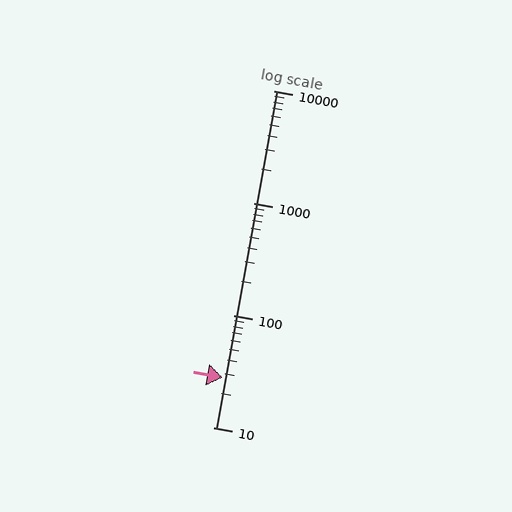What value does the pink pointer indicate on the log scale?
The pointer indicates approximately 28.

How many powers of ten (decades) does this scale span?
The scale spans 3 decades, from 10 to 10000.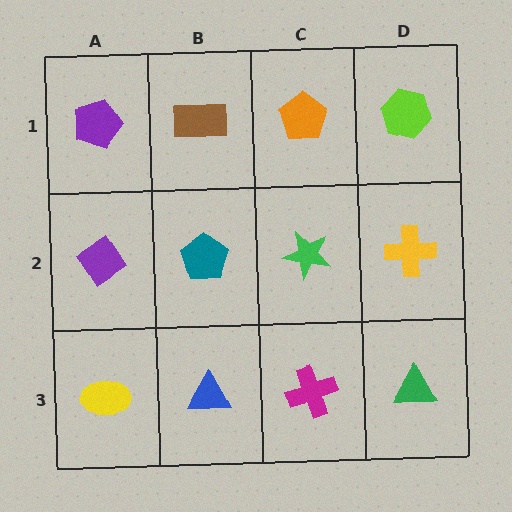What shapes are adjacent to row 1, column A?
A purple diamond (row 2, column A), a brown rectangle (row 1, column B).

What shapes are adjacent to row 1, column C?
A green star (row 2, column C), a brown rectangle (row 1, column B), a lime hexagon (row 1, column D).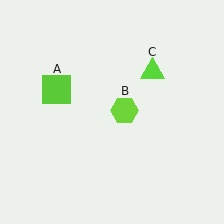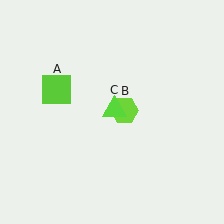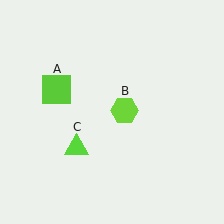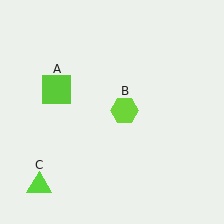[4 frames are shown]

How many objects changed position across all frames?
1 object changed position: lime triangle (object C).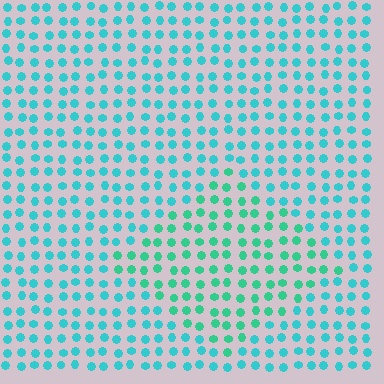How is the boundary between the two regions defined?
The boundary is defined purely by a slight shift in hue (about 25 degrees). Spacing, size, and orientation are identical on both sides.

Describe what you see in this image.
The image is filled with small cyan elements in a uniform arrangement. A diamond-shaped region is visible where the elements are tinted to a slightly different hue, forming a subtle color boundary.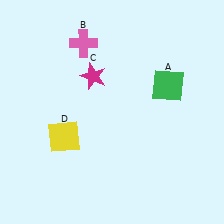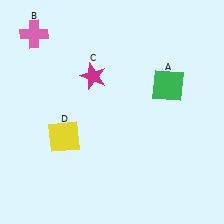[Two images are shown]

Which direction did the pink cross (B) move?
The pink cross (B) moved left.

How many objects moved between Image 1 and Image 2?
1 object moved between the two images.